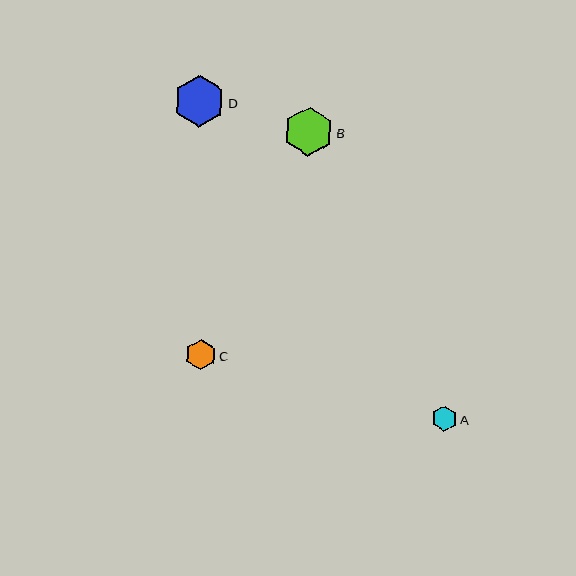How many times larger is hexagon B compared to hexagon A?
Hexagon B is approximately 1.9 times the size of hexagon A.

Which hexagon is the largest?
Hexagon D is the largest with a size of approximately 51 pixels.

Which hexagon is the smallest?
Hexagon A is the smallest with a size of approximately 25 pixels.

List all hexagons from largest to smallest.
From largest to smallest: D, B, C, A.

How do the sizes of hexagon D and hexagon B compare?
Hexagon D and hexagon B are approximately the same size.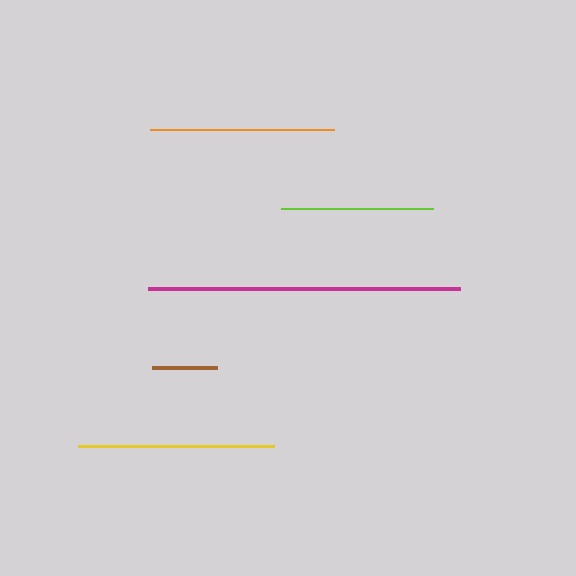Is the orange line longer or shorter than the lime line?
The orange line is longer than the lime line.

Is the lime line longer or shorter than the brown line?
The lime line is longer than the brown line.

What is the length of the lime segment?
The lime segment is approximately 151 pixels long.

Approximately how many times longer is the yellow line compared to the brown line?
The yellow line is approximately 3.0 times the length of the brown line.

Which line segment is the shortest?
The brown line is the shortest at approximately 65 pixels.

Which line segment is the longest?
The magenta line is the longest at approximately 312 pixels.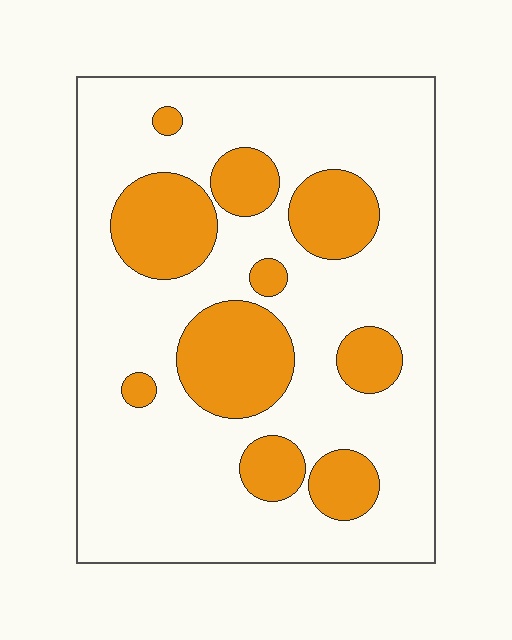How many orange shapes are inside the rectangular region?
10.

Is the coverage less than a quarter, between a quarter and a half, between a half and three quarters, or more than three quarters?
Between a quarter and a half.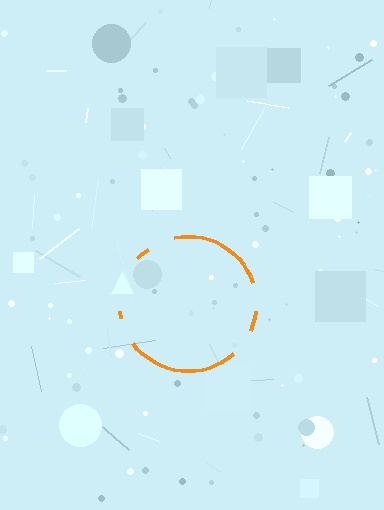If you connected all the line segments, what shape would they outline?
They would outline a circle.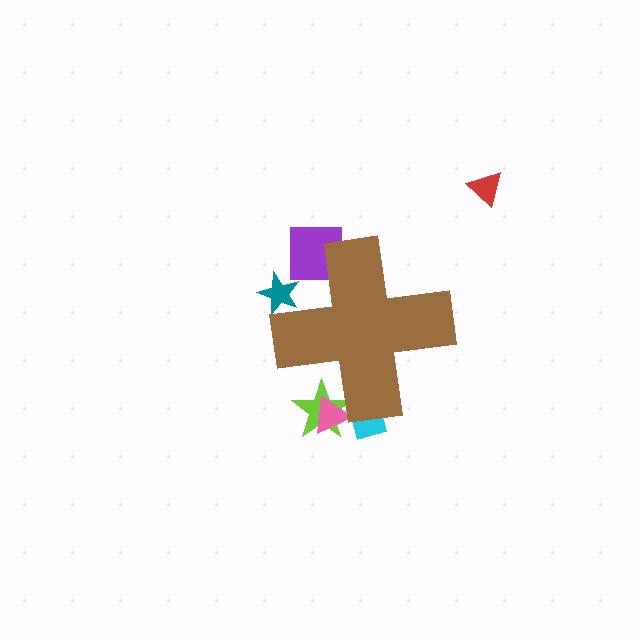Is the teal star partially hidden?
Yes, the teal star is partially hidden behind the brown cross.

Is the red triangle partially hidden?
No, the red triangle is fully visible.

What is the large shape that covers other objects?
A brown cross.